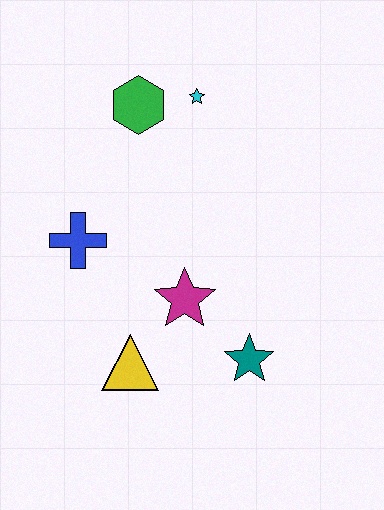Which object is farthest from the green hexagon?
The teal star is farthest from the green hexagon.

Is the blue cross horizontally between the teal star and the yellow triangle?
No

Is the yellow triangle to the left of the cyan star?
Yes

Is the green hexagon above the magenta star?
Yes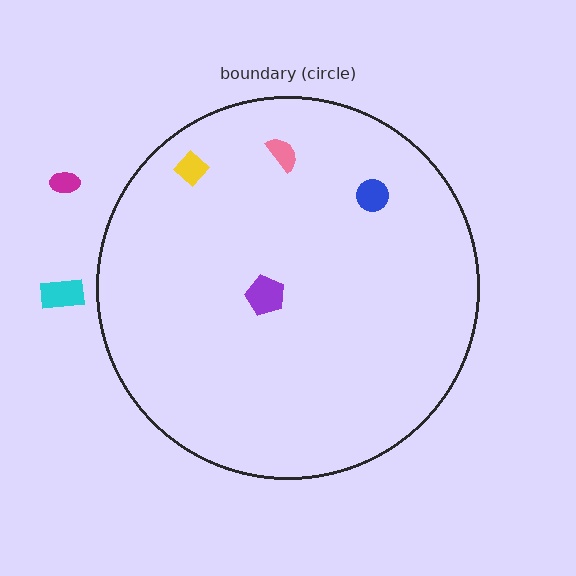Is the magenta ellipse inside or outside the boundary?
Outside.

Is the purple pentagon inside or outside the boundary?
Inside.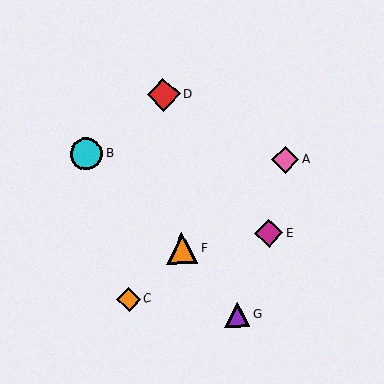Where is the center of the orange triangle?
The center of the orange triangle is at (182, 249).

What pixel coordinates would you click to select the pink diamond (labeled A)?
Click at (285, 160) to select the pink diamond A.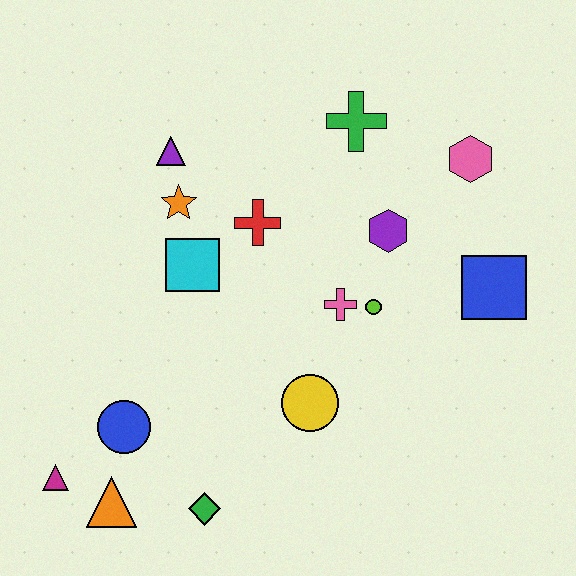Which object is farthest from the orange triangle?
The pink hexagon is farthest from the orange triangle.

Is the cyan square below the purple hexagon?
Yes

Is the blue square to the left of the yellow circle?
No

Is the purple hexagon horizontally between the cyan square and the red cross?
No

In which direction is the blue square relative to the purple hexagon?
The blue square is to the right of the purple hexagon.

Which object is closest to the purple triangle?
The orange star is closest to the purple triangle.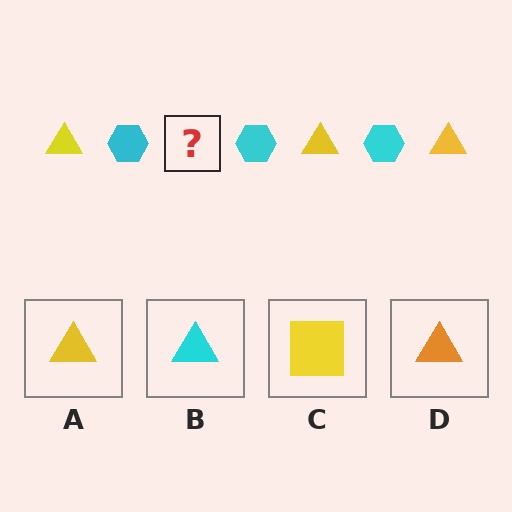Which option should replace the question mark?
Option A.